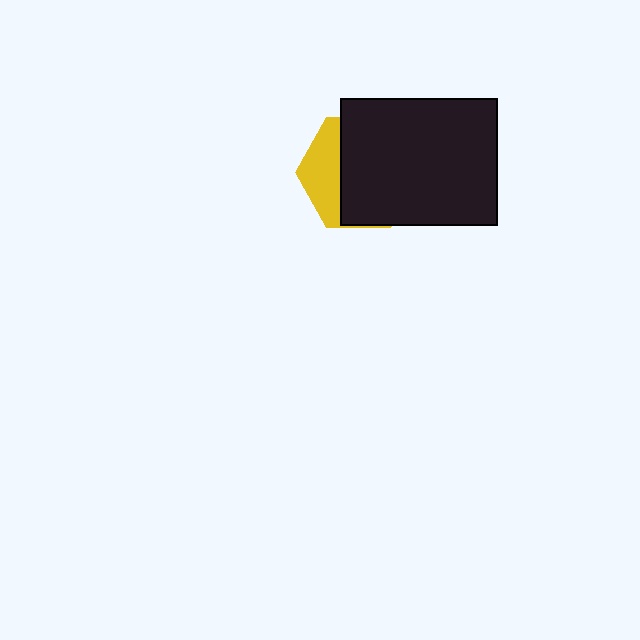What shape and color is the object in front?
The object in front is a black rectangle.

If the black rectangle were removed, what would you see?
You would see the complete yellow hexagon.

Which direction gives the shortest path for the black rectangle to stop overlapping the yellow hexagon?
Moving right gives the shortest separation.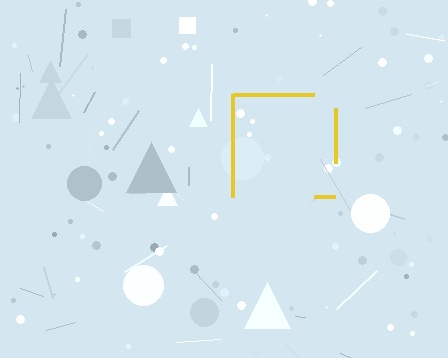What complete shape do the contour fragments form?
The contour fragments form a square.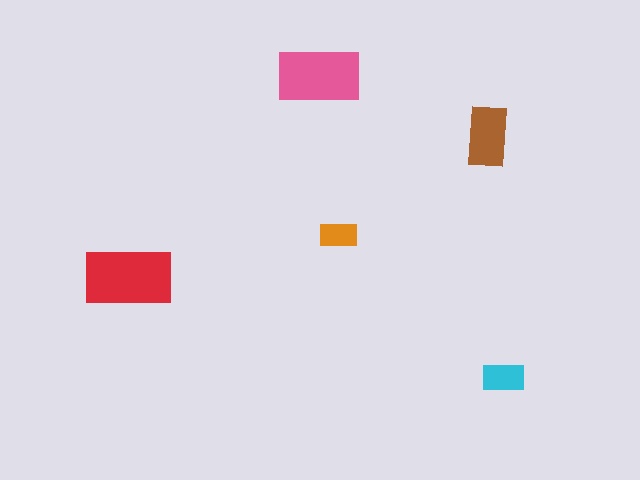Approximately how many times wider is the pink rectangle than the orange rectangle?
About 2 times wider.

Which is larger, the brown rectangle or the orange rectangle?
The brown one.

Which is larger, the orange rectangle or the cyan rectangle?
The cyan one.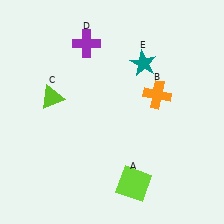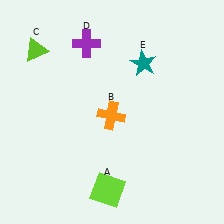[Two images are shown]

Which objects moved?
The objects that moved are: the lime square (A), the orange cross (B), the lime triangle (C).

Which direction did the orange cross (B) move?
The orange cross (B) moved left.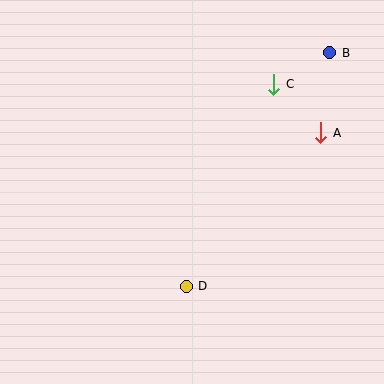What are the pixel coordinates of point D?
Point D is at (186, 286).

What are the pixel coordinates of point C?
Point C is at (274, 84).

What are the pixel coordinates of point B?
Point B is at (330, 53).